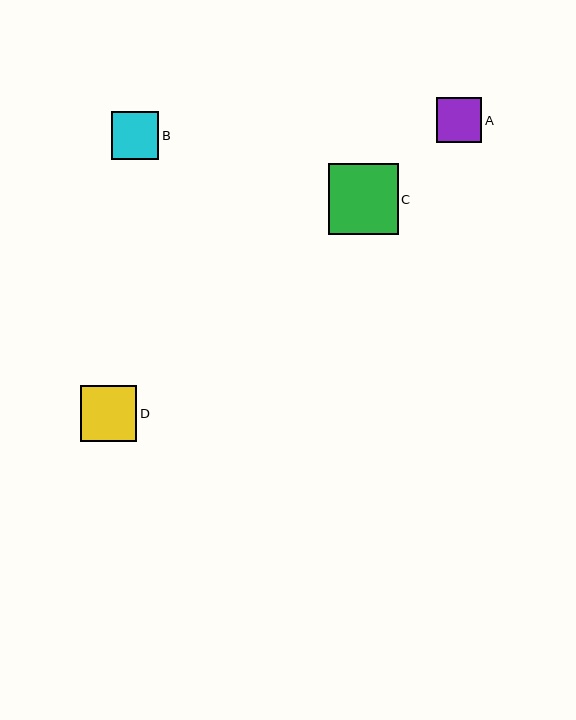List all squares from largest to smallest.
From largest to smallest: C, D, B, A.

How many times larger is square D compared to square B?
Square D is approximately 1.2 times the size of square B.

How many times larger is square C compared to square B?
Square C is approximately 1.5 times the size of square B.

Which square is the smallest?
Square A is the smallest with a size of approximately 45 pixels.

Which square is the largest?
Square C is the largest with a size of approximately 70 pixels.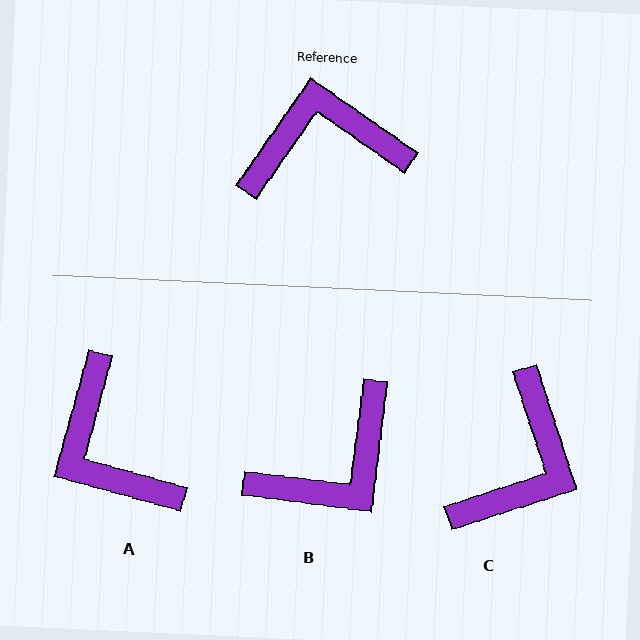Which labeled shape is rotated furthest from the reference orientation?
B, about 153 degrees away.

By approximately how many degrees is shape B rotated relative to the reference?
Approximately 153 degrees clockwise.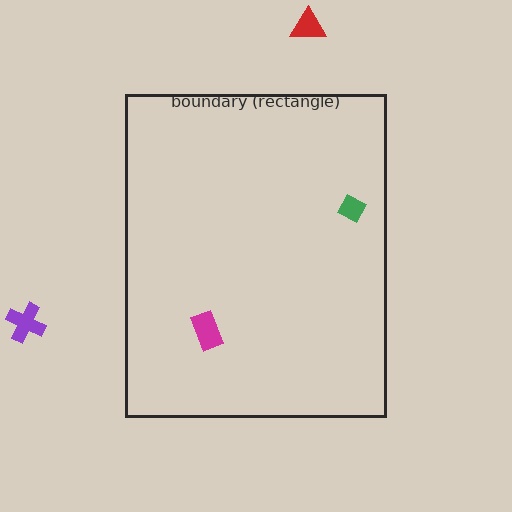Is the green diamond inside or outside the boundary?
Inside.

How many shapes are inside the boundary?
2 inside, 2 outside.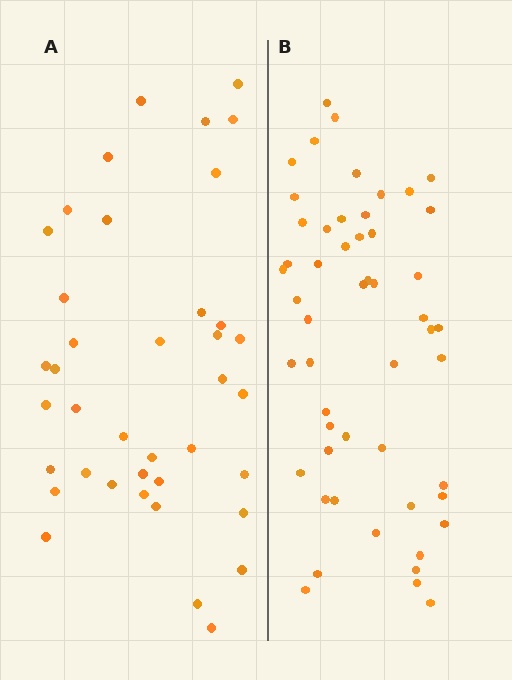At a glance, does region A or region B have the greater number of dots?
Region B (the right region) has more dots.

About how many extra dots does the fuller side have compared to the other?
Region B has approximately 15 more dots than region A.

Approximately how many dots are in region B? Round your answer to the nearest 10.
About 50 dots. (The exact count is 52, which rounds to 50.)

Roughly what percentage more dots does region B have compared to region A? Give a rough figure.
About 35% more.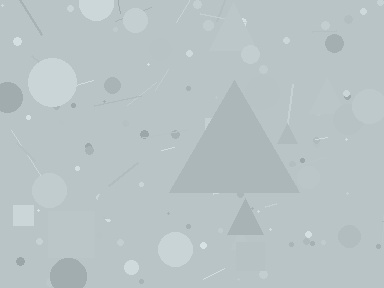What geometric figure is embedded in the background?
A triangle is embedded in the background.